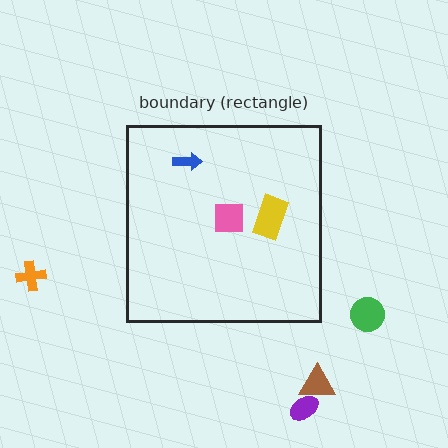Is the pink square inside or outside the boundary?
Inside.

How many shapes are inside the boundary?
3 inside, 4 outside.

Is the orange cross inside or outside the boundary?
Outside.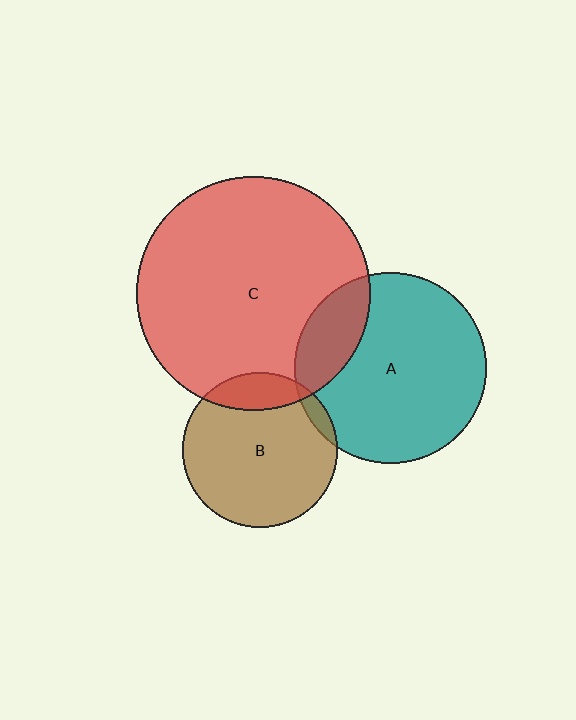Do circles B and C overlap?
Yes.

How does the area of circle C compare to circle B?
Approximately 2.3 times.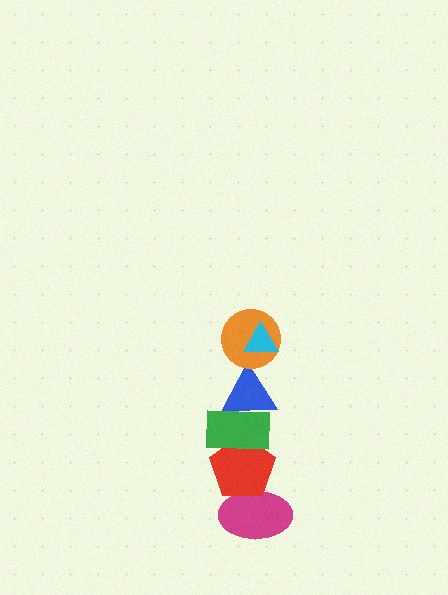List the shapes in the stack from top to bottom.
From top to bottom: the cyan triangle, the orange circle, the blue triangle, the green rectangle, the red pentagon, the magenta ellipse.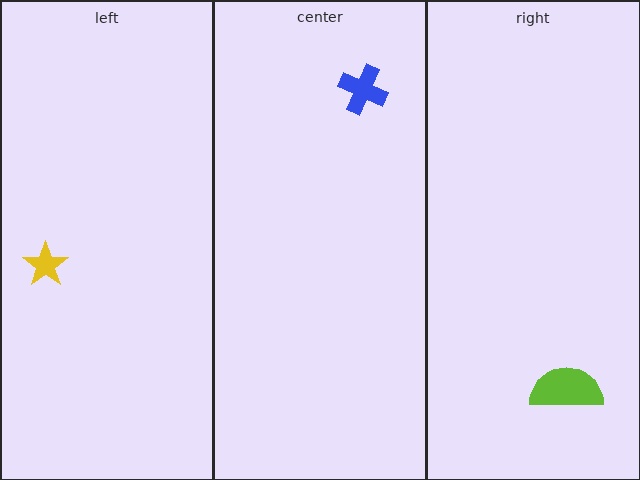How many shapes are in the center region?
1.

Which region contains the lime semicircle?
The right region.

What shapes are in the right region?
The lime semicircle.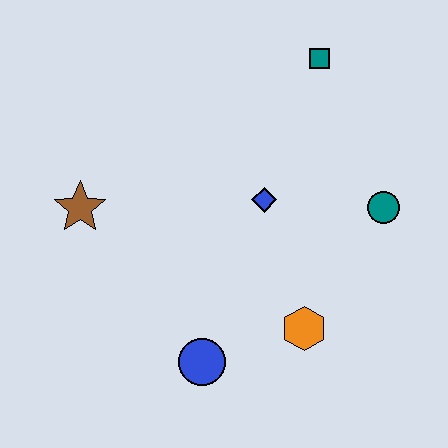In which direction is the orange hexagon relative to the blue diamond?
The orange hexagon is below the blue diamond.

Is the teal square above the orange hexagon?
Yes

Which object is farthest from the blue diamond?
The brown star is farthest from the blue diamond.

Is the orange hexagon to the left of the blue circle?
No